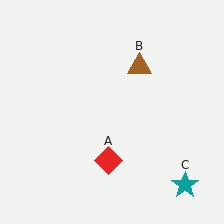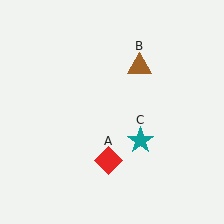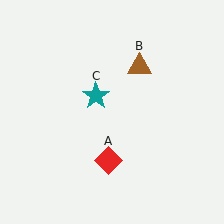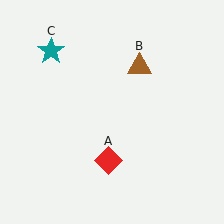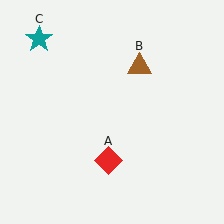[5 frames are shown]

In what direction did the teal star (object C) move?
The teal star (object C) moved up and to the left.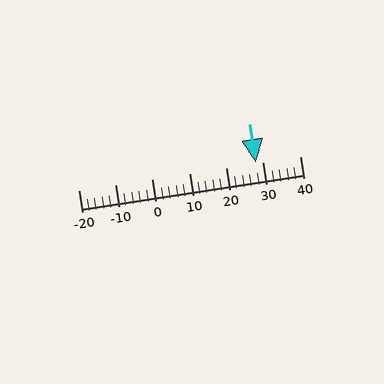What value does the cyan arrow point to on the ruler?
The cyan arrow points to approximately 28.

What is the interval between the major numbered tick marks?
The major tick marks are spaced 10 units apart.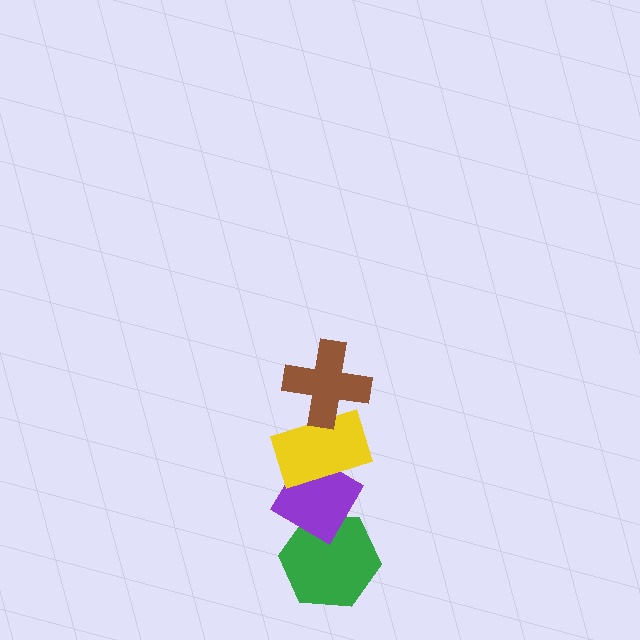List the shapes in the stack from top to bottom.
From top to bottom: the brown cross, the yellow rectangle, the purple diamond, the green hexagon.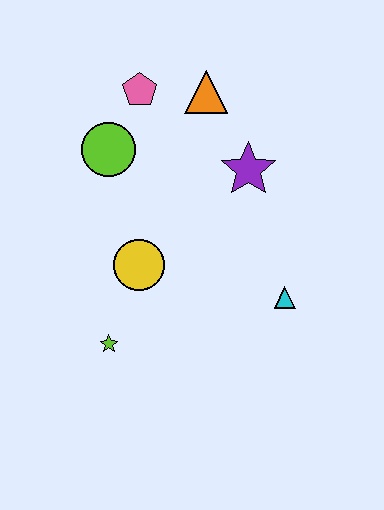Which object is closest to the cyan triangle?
The purple star is closest to the cyan triangle.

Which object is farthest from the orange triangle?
The lime star is farthest from the orange triangle.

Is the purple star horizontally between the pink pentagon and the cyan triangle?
Yes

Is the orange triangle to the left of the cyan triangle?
Yes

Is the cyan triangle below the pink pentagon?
Yes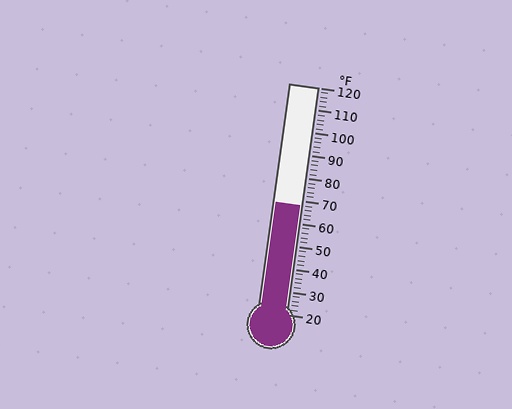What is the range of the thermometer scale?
The thermometer scale ranges from 20°F to 120°F.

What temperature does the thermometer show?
The thermometer shows approximately 68°F.